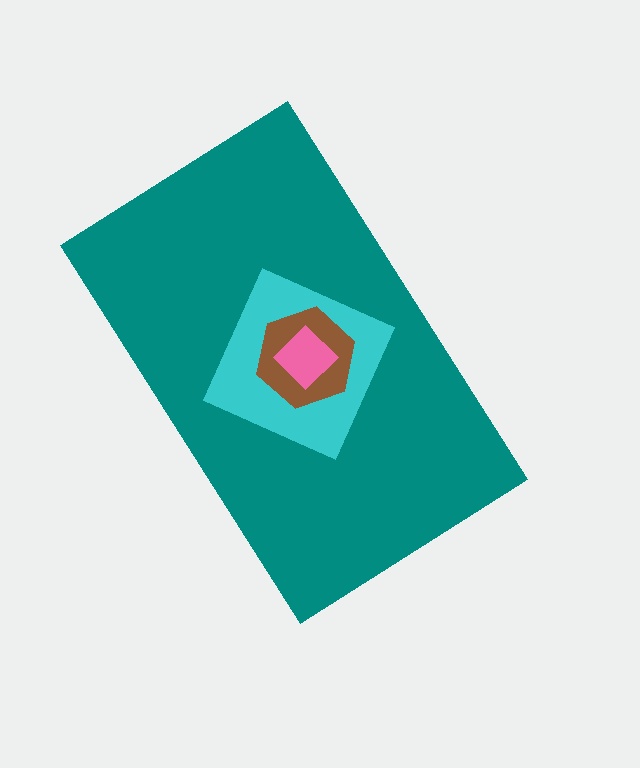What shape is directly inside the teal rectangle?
The cyan square.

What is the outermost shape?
The teal rectangle.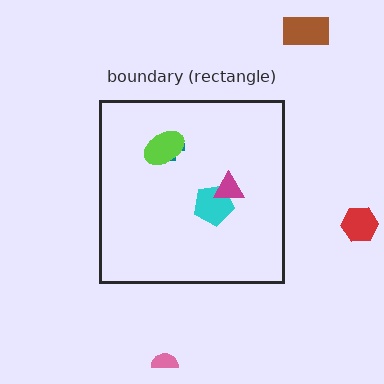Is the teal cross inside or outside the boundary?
Inside.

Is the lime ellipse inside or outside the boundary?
Inside.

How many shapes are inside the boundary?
4 inside, 3 outside.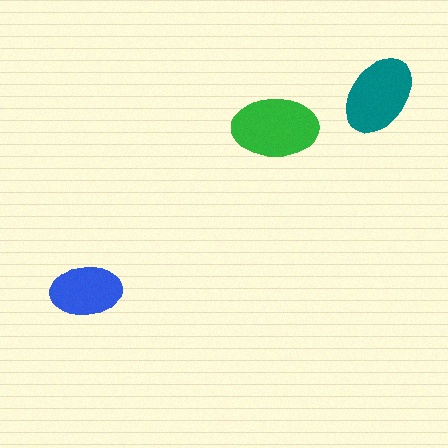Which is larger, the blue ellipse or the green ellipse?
The green one.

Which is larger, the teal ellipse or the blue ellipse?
The teal one.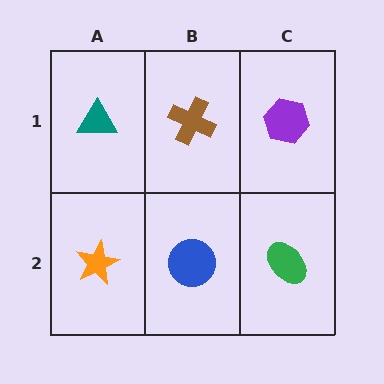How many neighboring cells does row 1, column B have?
3.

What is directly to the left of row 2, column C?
A blue circle.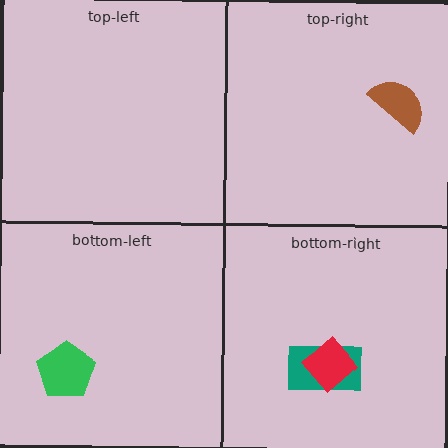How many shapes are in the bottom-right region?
2.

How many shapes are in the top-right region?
1.